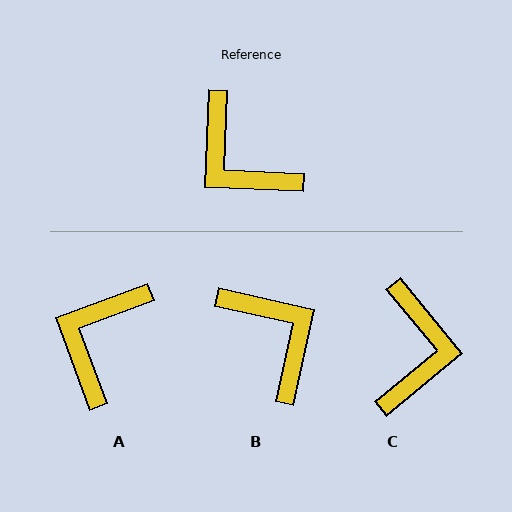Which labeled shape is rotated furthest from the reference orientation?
B, about 170 degrees away.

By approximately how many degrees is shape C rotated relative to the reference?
Approximately 132 degrees counter-clockwise.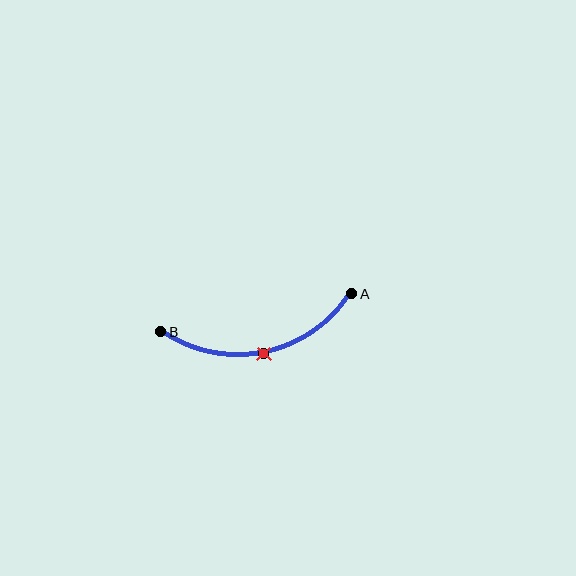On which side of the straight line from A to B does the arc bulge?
The arc bulges below the straight line connecting A and B.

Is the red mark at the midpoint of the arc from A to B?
Yes. The red mark lies on the arc at equal arc-length from both A and B — it is the arc midpoint.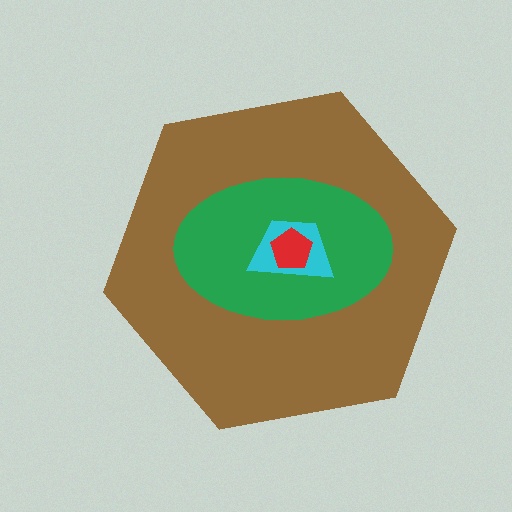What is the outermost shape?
The brown hexagon.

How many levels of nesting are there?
4.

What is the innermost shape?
The red pentagon.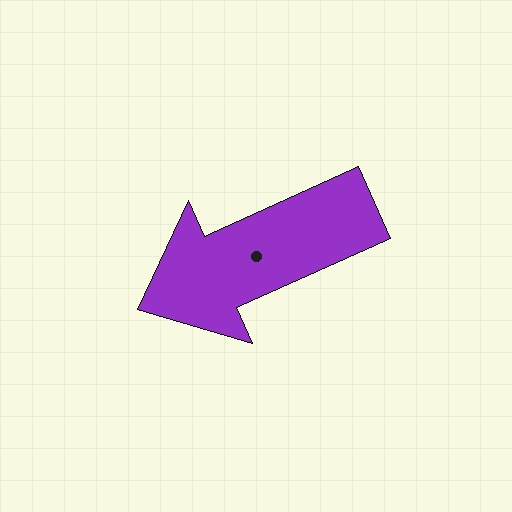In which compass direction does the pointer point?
Southwest.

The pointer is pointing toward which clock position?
Roughly 8 o'clock.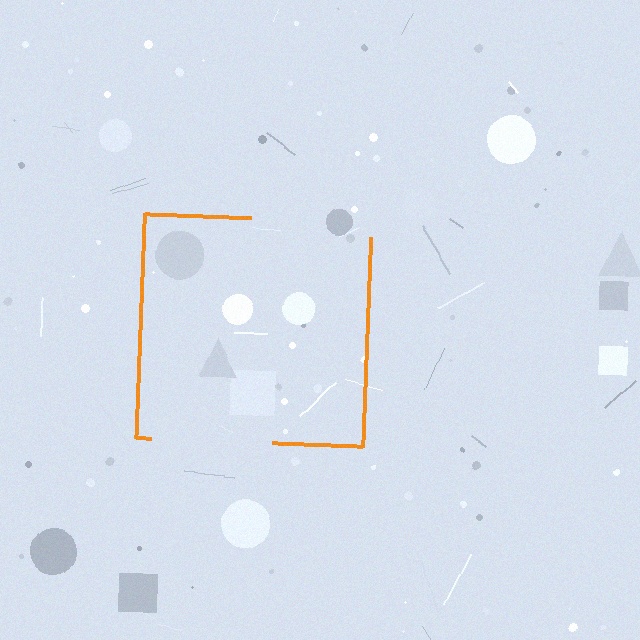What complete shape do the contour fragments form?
The contour fragments form a square.